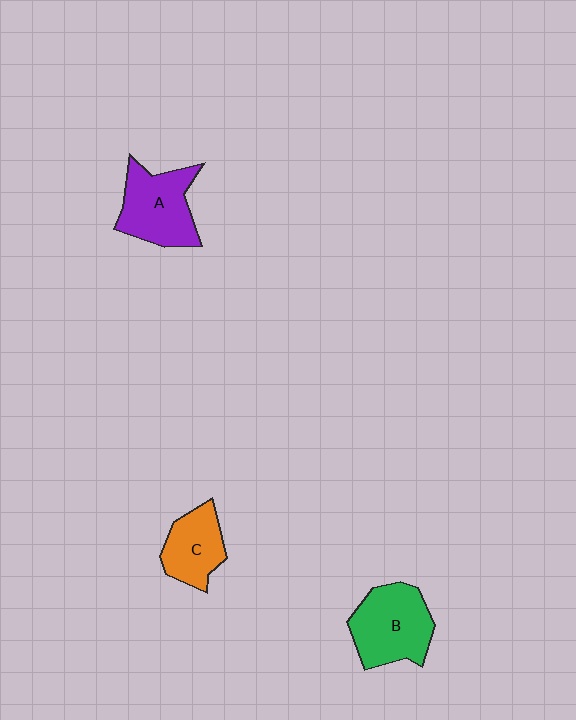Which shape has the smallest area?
Shape C (orange).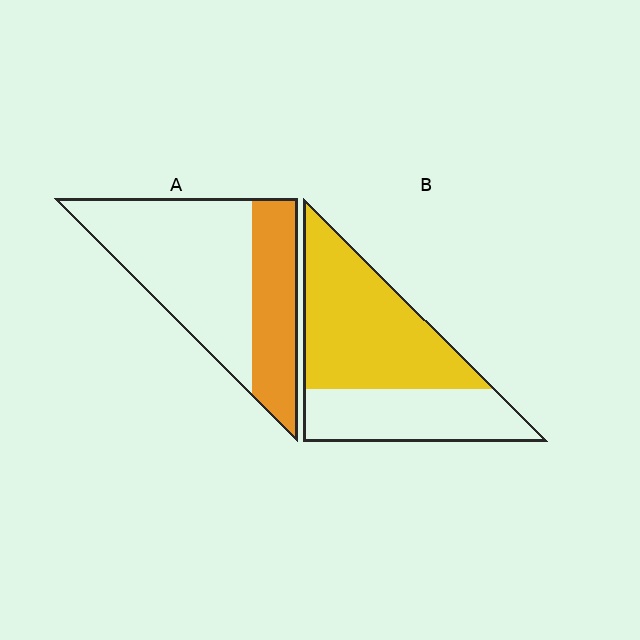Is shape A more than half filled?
No.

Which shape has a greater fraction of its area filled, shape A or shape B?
Shape B.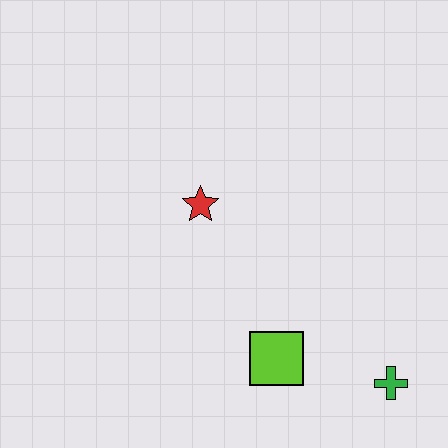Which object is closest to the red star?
The lime square is closest to the red star.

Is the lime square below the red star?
Yes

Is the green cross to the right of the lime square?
Yes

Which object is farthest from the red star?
The green cross is farthest from the red star.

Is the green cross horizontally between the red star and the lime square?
No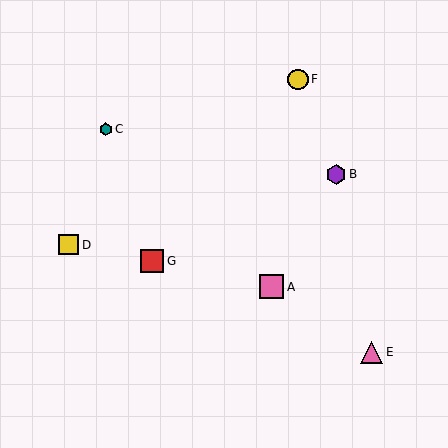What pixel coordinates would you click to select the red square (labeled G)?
Click at (152, 261) to select the red square G.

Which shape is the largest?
The pink square (labeled A) is the largest.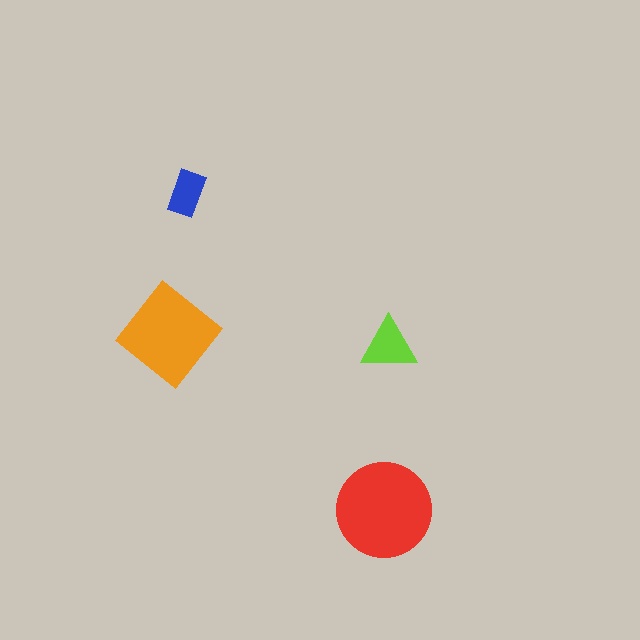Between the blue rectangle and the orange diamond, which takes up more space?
The orange diamond.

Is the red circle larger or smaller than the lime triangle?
Larger.